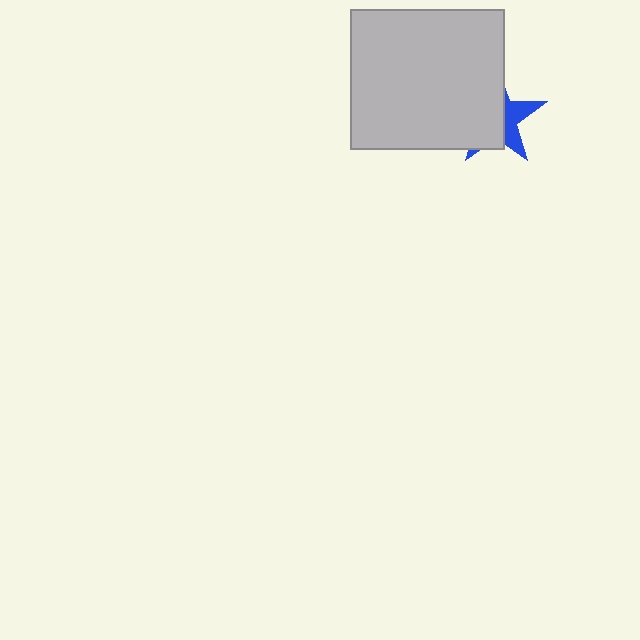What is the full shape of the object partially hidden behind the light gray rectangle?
The partially hidden object is a blue star.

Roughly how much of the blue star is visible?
A small part of it is visible (roughly 35%).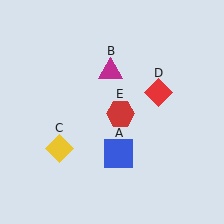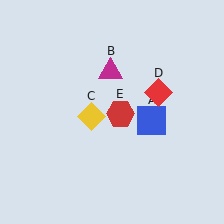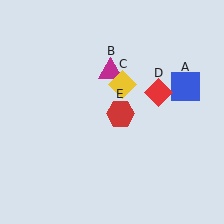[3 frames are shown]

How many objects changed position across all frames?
2 objects changed position: blue square (object A), yellow diamond (object C).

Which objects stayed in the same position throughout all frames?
Magenta triangle (object B) and red diamond (object D) and red hexagon (object E) remained stationary.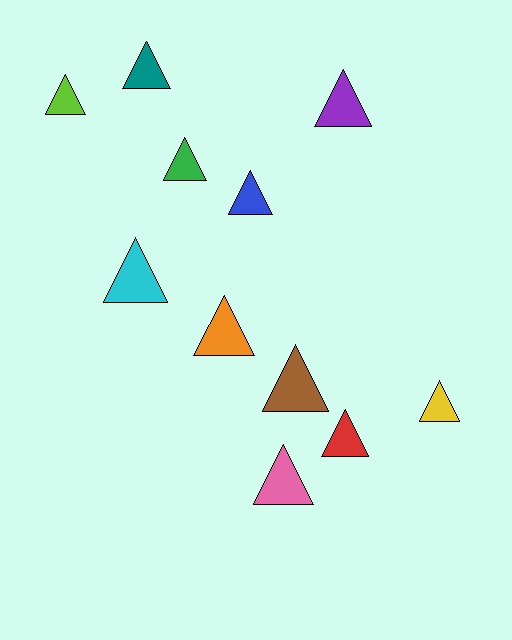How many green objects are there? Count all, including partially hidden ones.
There is 1 green object.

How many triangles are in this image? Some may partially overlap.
There are 11 triangles.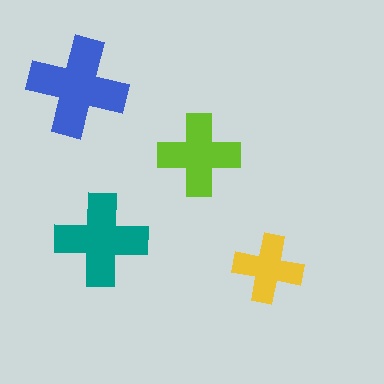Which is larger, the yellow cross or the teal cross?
The teal one.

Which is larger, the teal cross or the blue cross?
The blue one.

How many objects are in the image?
There are 4 objects in the image.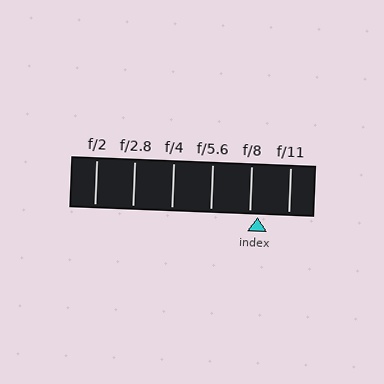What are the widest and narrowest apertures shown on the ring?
The widest aperture shown is f/2 and the narrowest is f/11.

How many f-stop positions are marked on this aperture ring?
There are 6 f-stop positions marked.